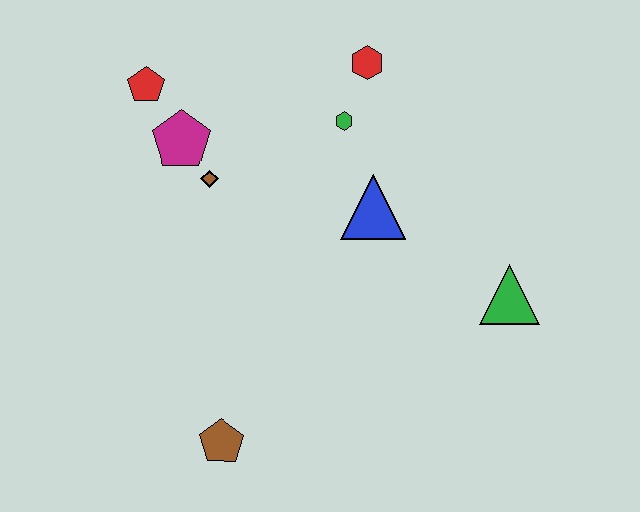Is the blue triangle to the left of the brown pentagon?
No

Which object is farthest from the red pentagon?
The green triangle is farthest from the red pentagon.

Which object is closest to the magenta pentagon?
The brown diamond is closest to the magenta pentagon.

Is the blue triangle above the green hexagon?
No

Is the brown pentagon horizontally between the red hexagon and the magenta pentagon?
Yes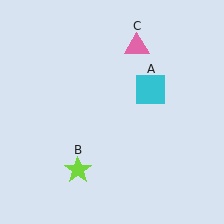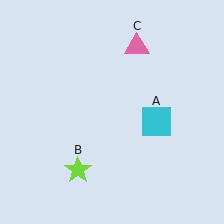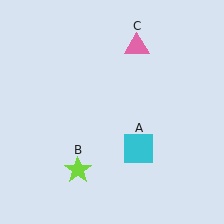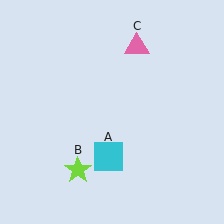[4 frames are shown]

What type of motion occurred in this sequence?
The cyan square (object A) rotated clockwise around the center of the scene.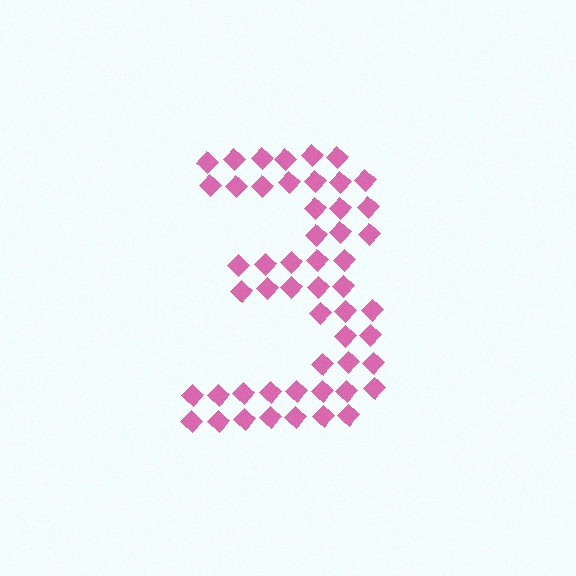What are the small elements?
The small elements are diamonds.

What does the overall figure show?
The overall figure shows the digit 3.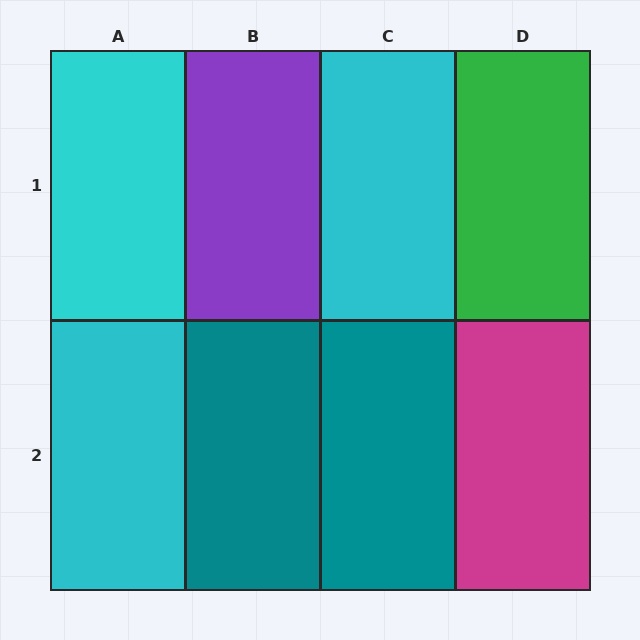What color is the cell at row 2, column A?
Cyan.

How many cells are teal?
2 cells are teal.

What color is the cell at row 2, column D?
Magenta.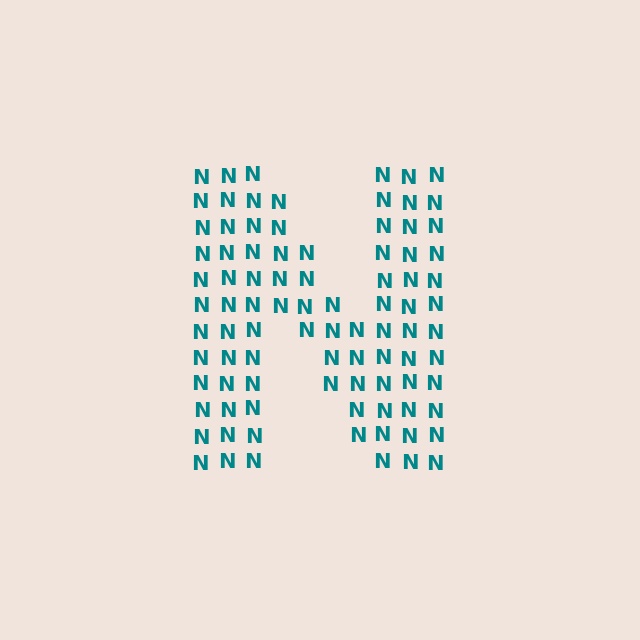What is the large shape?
The large shape is the letter N.